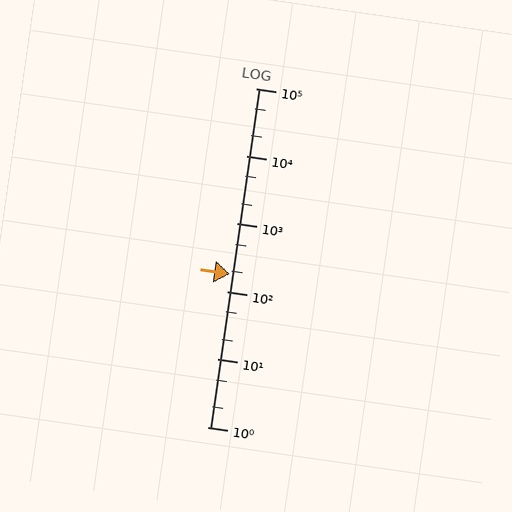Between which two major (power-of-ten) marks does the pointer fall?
The pointer is between 100 and 1000.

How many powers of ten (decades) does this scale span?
The scale spans 5 decades, from 1 to 100000.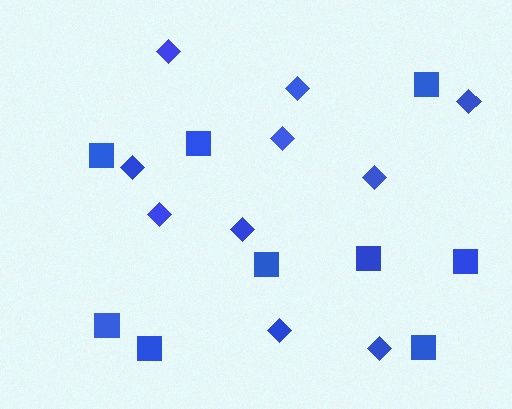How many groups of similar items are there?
There are 2 groups: one group of squares (9) and one group of diamonds (10).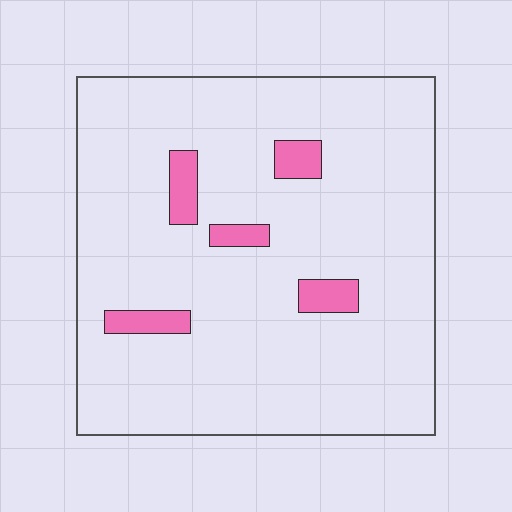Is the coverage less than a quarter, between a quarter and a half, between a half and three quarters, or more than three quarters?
Less than a quarter.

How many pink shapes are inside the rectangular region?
5.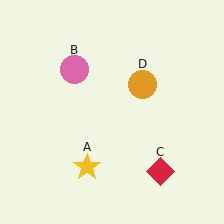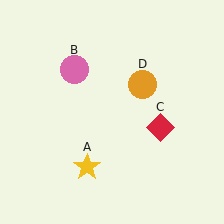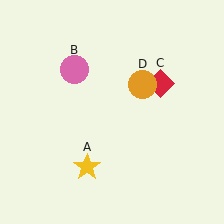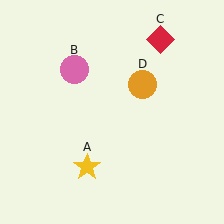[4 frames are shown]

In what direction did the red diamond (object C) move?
The red diamond (object C) moved up.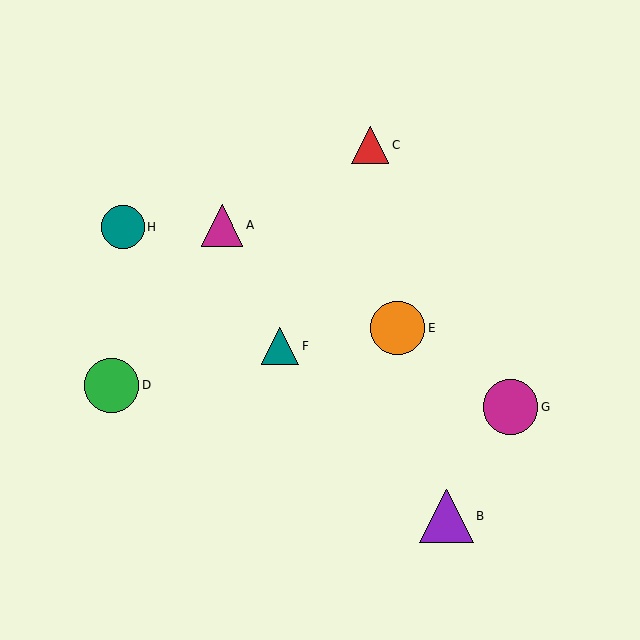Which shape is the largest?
The magenta circle (labeled G) is the largest.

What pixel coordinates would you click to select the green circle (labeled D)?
Click at (112, 385) to select the green circle D.